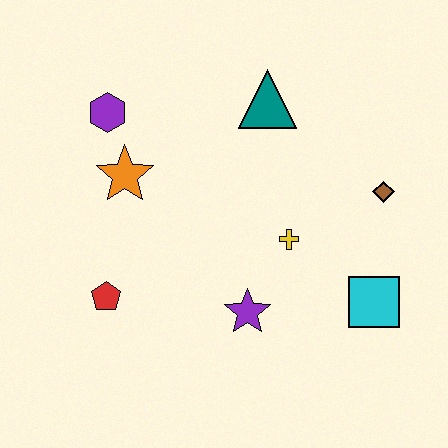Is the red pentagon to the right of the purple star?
No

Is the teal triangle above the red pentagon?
Yes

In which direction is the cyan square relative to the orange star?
The cyan square is to the right of the orange star.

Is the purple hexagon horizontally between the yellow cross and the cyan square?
No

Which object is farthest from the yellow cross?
The purple hexagon is farthest from the yellow cross.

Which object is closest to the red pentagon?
The orange star is closest to the red pentagon.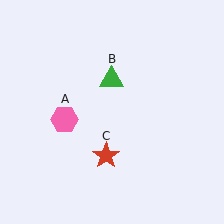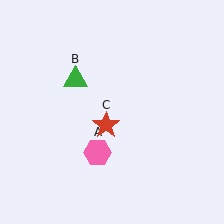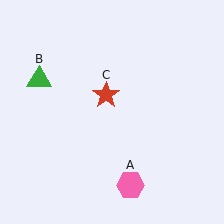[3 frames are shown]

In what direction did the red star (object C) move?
The red star (object C) moved up.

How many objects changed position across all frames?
3 objects changed position: pink hexagon (object A), green triangle (object B), red star (object C).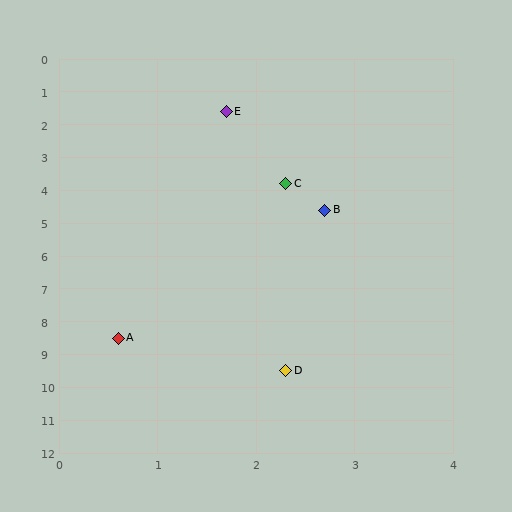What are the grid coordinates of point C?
Point C is at approximately (2.3, 3.8).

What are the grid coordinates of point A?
Point A is at approximately (0.6, 8.5).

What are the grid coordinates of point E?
Point E is at approximately (1.7, 1.6).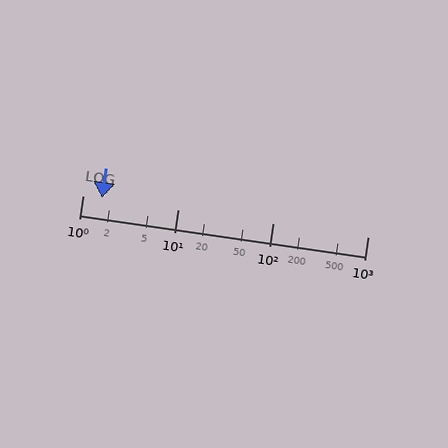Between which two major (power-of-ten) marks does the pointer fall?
The pointer is between 1 and 10.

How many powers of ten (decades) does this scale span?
The scale spans 3 decades, from 1 to 1000.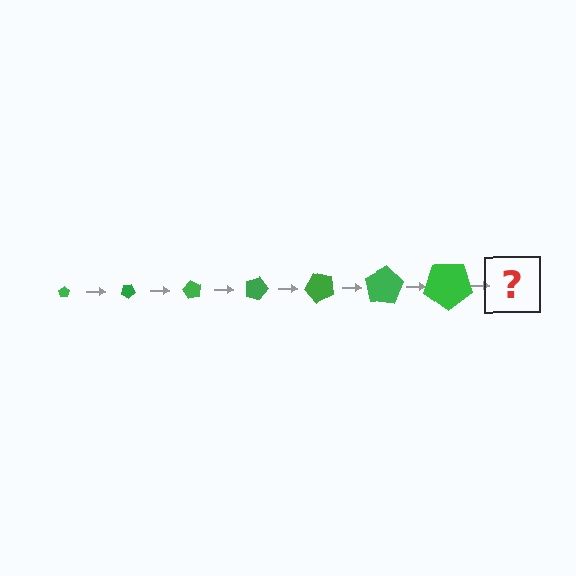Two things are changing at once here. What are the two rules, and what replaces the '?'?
The two rules are that the pentagon grows larger each step and it rotates 30 degrees each step. The '?' should be a pentagon, larger than the previous one and rotated 210 degrees from the start.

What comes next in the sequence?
The next element should be a pentagon, larger than the previous one and rotated 210 degrees from the start.